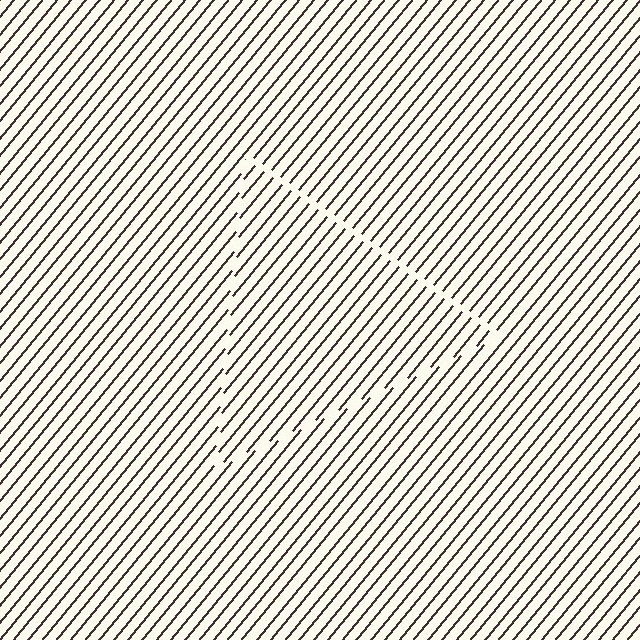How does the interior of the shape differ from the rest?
The interior of the shape contains the same grating, shifted by half a period — the contour is defined by the phase discontinuity where line-ends from the inner and outer gratings abut.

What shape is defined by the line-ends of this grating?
An illusory triangle. The interior of the shape contains the same grating, shifted by half a period — the contour is defined by the phase discontinuity where line-ends from the inner and outer gratings abut.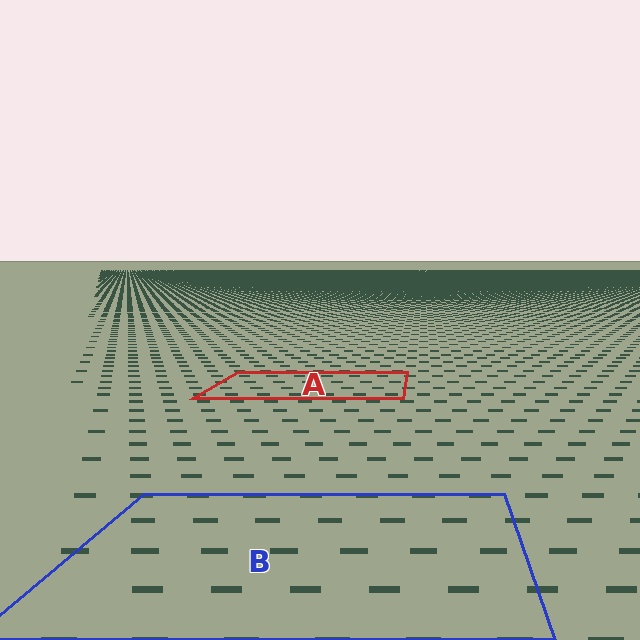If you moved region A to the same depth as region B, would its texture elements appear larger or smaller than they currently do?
They would appear larger. At a closer depth, the same texture elements are projected at a bigger on-screen size.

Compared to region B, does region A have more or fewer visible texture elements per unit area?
Region A has more texture elements per unit area — they are packed more densely because it is farther away.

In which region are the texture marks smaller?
The texture marks are smaller in region A, because it is farther away.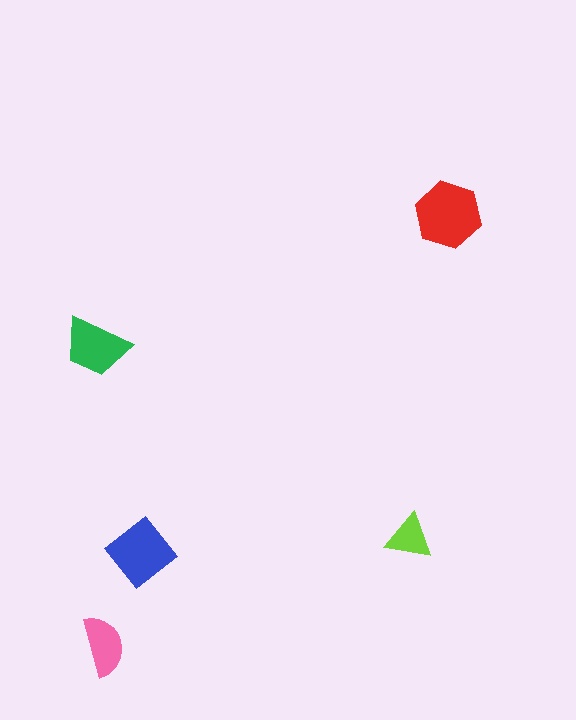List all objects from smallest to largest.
The lime triangle, the pink semicircle, the green trapezoid, the blue diamond, the red hexagon.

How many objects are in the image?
There are 5 objects in the image.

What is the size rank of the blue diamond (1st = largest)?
2nd.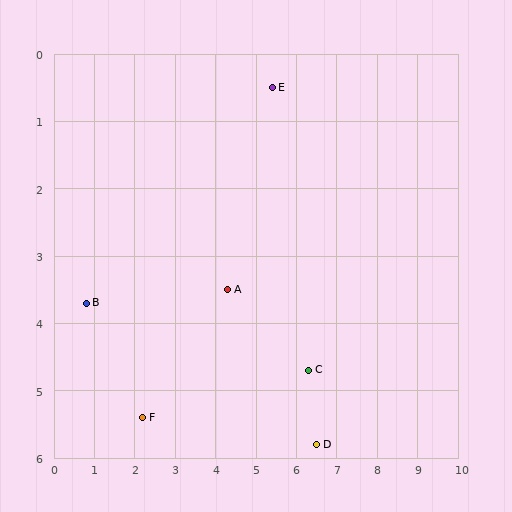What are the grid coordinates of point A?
Point A is at approximately (4.3, 3.5).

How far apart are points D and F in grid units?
Points D and F are about 4.3 grid units apart.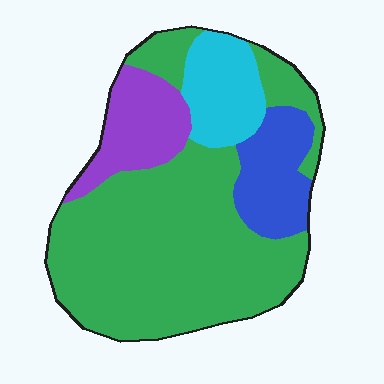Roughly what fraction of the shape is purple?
Purple covers about 15% of the shape.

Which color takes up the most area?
Green, at roughly 65%.